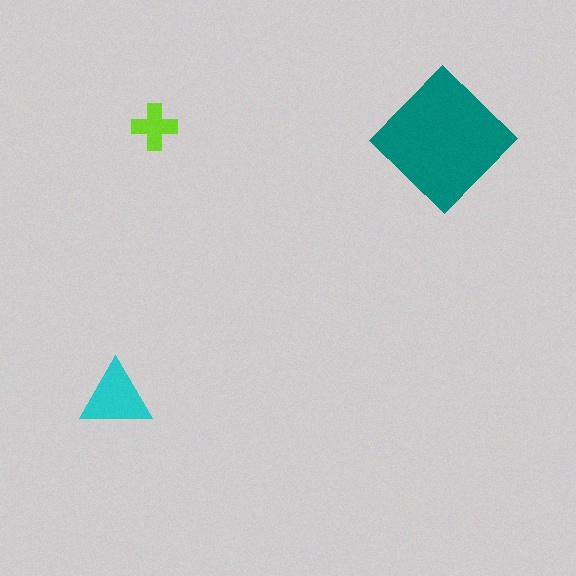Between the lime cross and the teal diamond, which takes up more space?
The teal diamond.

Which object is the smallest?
The lime cross.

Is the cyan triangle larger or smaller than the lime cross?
Larger.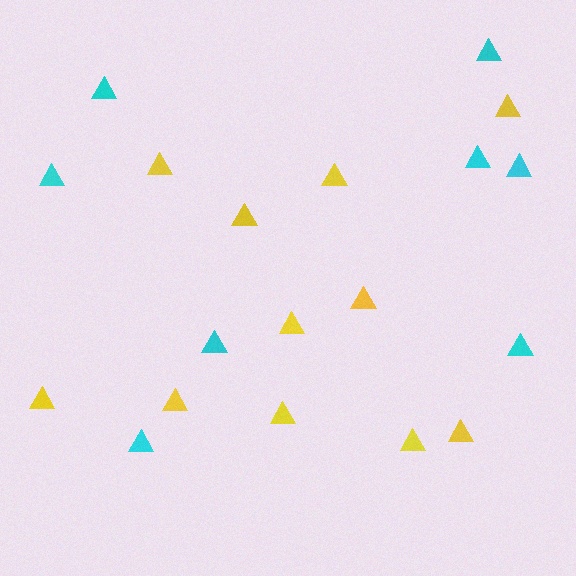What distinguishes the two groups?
There are 2 groups: one group of yellow triangles (11) and one group of cyan triangles (8).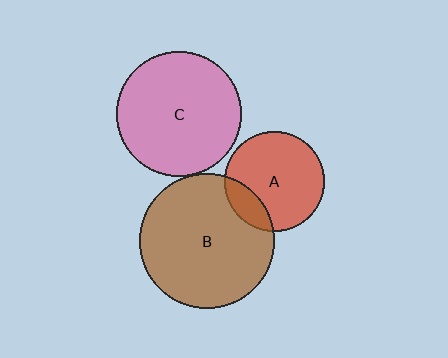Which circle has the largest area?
Circle B (brown).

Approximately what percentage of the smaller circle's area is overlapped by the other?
Approximately 5%.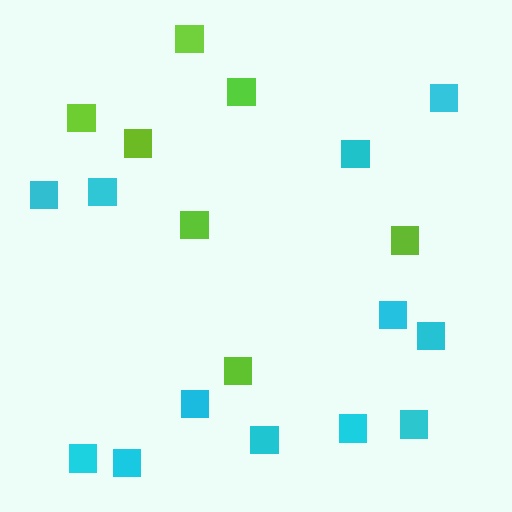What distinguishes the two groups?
There are 2 groups: one group of cyan squares (12) and one group of lime squares (7).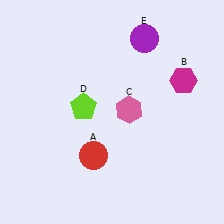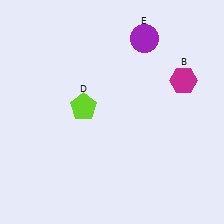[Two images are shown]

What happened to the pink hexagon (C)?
The pink hexagon (C) was removed in Image 2. It was in the top-right area of Image 1.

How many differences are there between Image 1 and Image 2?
There are 2 differences between the two images.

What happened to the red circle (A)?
The red circle (A) was removed in Image 2. It was in the bottom-left area of Image 1.